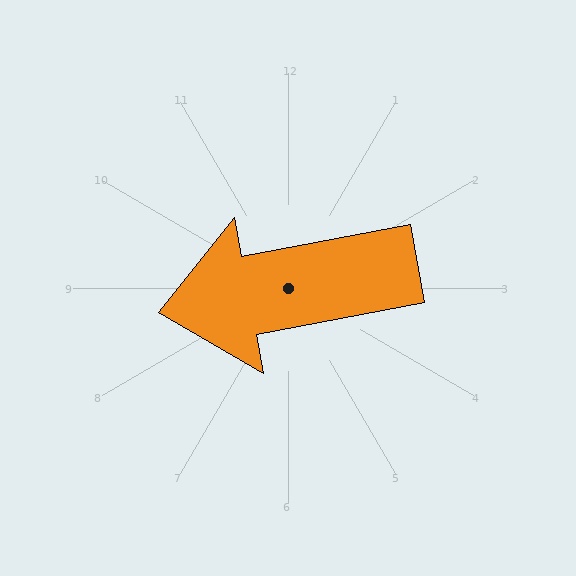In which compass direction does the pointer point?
West.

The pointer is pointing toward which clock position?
Roughly 9 o'clock.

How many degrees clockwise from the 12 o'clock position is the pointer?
Approximately 259 degrees.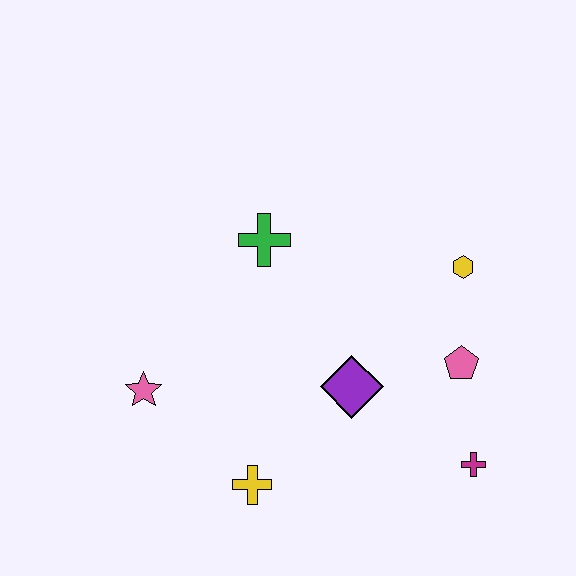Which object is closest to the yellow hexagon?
The pink pentagon is closest to the yellow hexagon.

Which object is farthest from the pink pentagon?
The pink star is farthest from the pink pentagon.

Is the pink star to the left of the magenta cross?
Yes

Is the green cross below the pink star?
No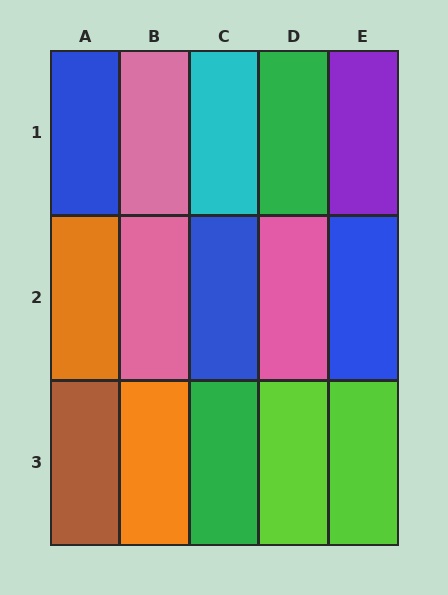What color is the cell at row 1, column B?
Pink.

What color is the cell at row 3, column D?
Lime.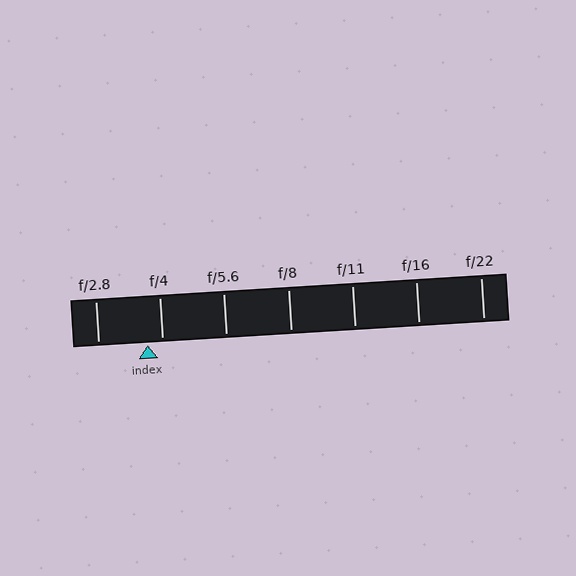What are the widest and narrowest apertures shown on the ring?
The widest aperture shown is f/2.8 and the narrowest is f/22.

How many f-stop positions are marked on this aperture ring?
There are 7 f-stop positions marked.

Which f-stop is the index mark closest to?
The index mark is closest to f/4.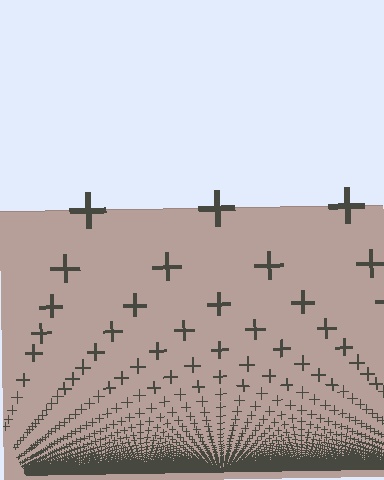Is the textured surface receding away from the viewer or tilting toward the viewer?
The surface appears to tilt toward the viewer. Texture elements get larger and sparser toward the top.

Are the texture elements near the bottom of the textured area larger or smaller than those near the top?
Smaller. The gradient is inverted — elements near the bottom are smaller and denser.